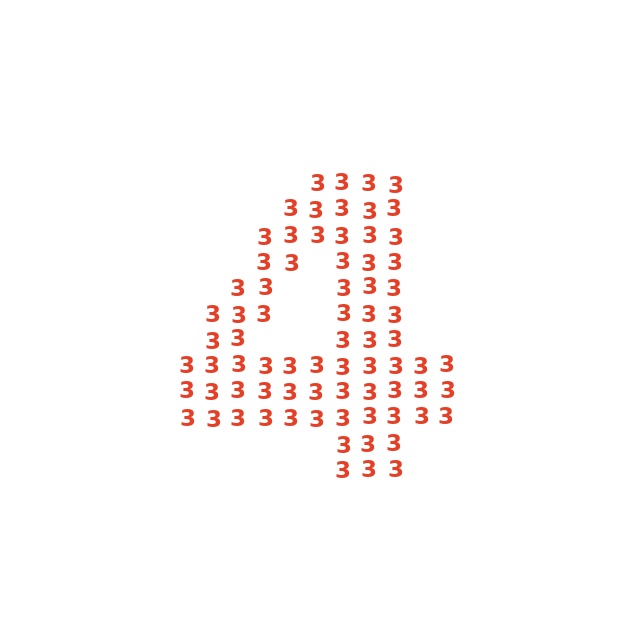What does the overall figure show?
The overall figure shows the digit 4.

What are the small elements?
The small elements are digit 3's.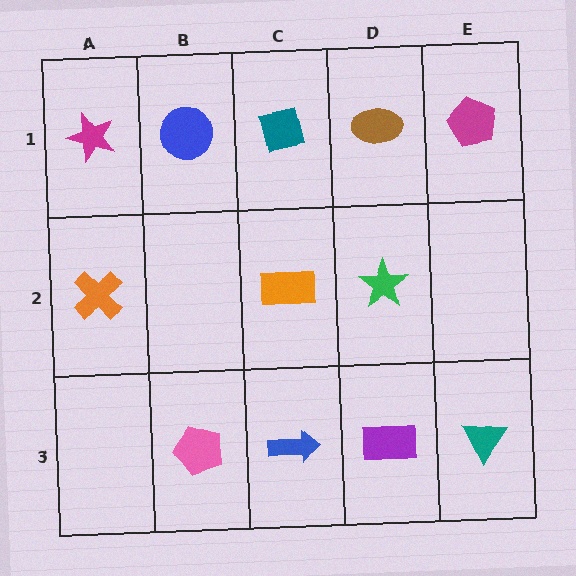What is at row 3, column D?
A purple rectangle.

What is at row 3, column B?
A pink pentagon.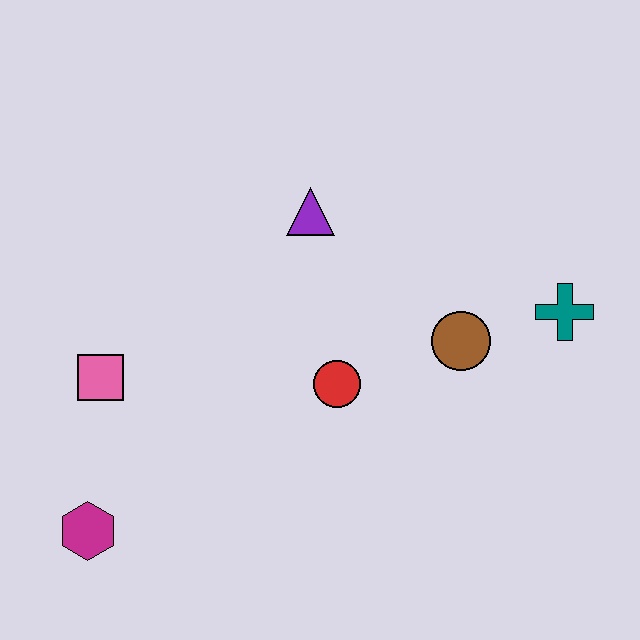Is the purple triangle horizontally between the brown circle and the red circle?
No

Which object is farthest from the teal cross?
The magenta hexagon is farthest from the teal cross.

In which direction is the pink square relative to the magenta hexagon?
The pink square is above the magenta hexagon.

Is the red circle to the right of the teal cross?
No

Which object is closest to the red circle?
The brown circle is closest to the red circle.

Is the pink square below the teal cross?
Yes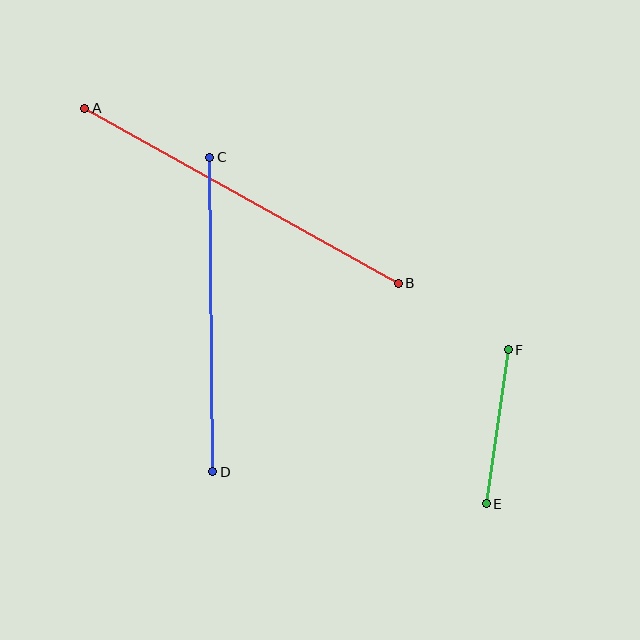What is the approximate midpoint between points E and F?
The midpoint is at approximately (497, 427) pixels.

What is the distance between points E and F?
The distance is approximately 155 pixels.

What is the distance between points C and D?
The distance is approximately 315 pixels.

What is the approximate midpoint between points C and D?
The midpoint is at approximately (211, 314) pixels.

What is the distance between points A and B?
The distance is approximately 359 pixels.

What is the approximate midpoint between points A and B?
The midpoint is at approximately (242, 196) pixels.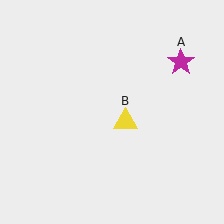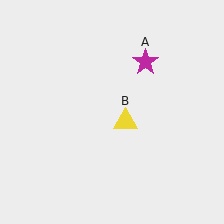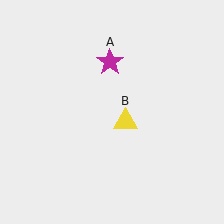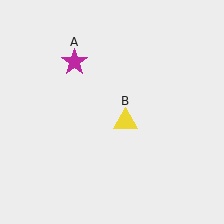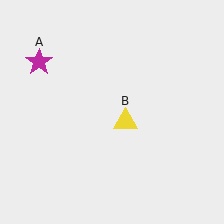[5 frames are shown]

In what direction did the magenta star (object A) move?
The magenta star (object A) moved left.